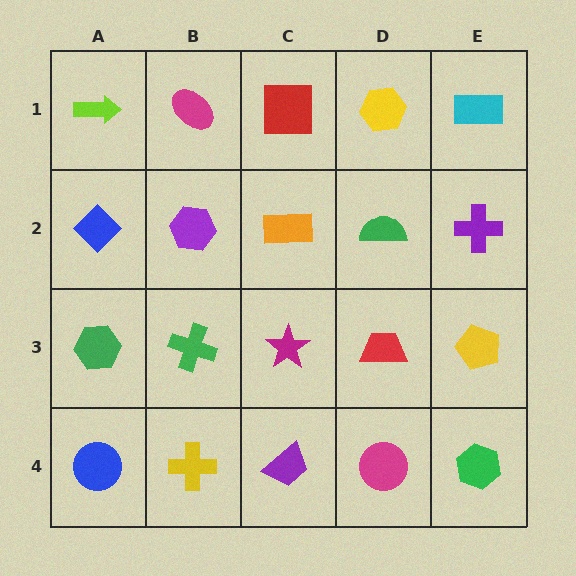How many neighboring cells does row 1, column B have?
3.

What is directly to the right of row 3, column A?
A green cross.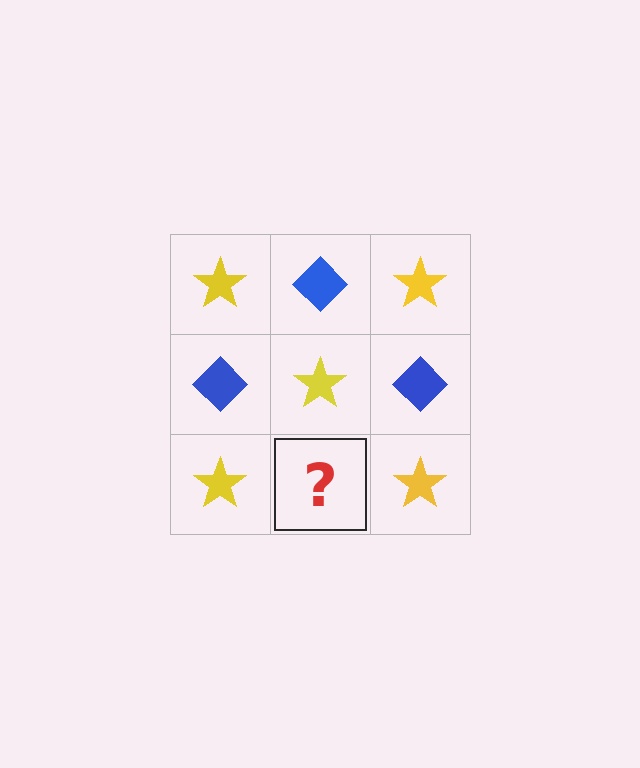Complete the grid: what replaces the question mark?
The question mark should be replaced with a blue diamond.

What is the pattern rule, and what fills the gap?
The rule is that it alternates yellow star and blue diamond in a checkerboard pattern. The gap should be filled with a blue diamond.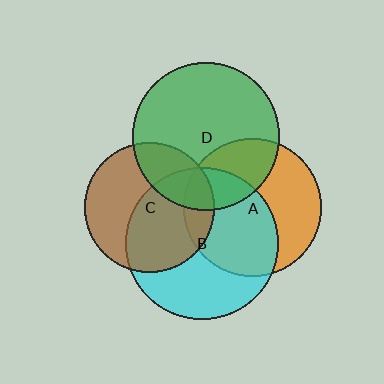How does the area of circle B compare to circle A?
Approximately 1.2 times.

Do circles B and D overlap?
Yes.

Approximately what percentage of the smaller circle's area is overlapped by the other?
Approximately 20%.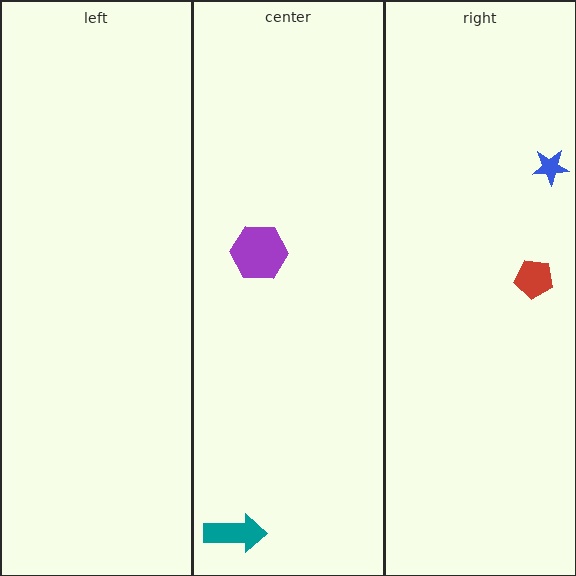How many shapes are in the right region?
2.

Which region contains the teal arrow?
The center region.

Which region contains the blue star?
The right region.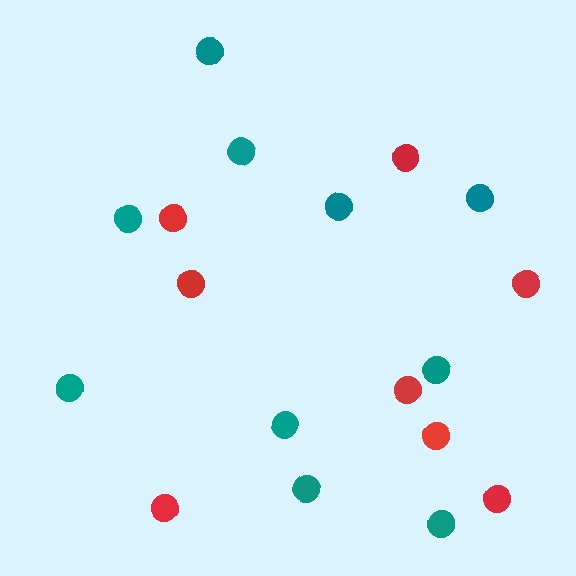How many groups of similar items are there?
There are 2 groups: one group of red circles (8) and one group of teal circles (10).